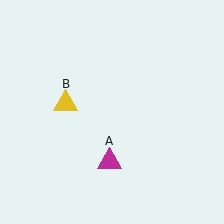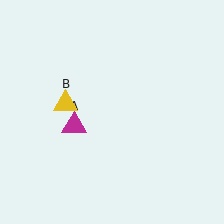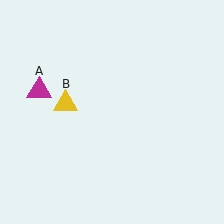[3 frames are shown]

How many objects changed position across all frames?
1 object changed position: magenta triangle (object A).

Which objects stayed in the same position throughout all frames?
Yellow triangle (object B) remained stationary.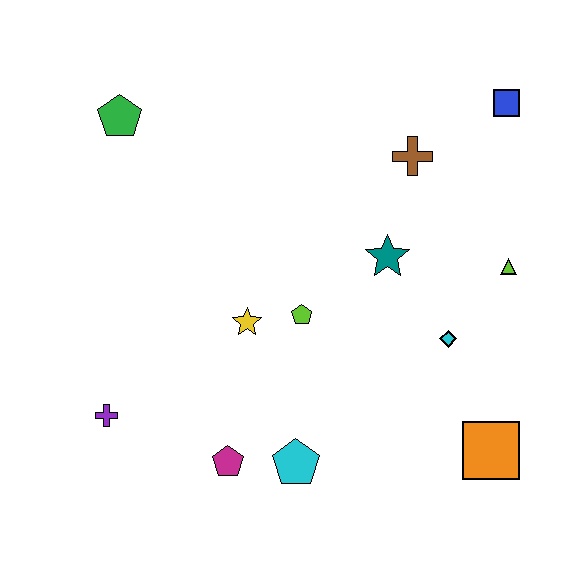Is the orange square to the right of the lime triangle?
No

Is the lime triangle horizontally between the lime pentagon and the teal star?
No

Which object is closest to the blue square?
The brown cross is closest to the blue square.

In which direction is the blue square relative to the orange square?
The blue square is above the orange square.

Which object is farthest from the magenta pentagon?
The blue square is farthest from the magenta pentagon.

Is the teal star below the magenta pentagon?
No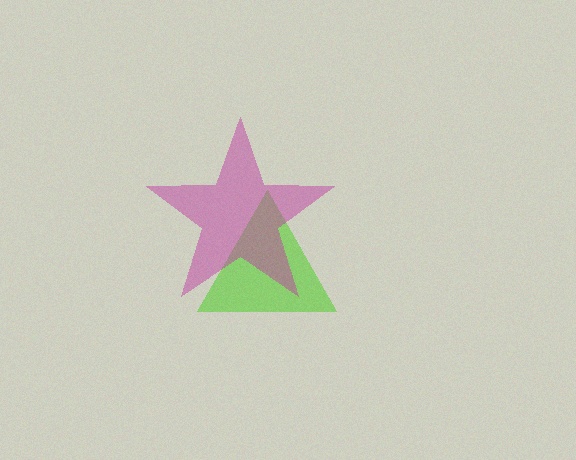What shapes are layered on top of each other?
The layered shapes are: a lime triangle, a magenta star.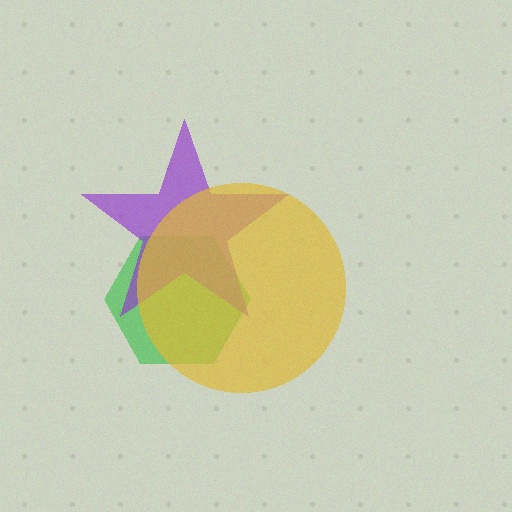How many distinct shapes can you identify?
There are 3 distinct shapes: a green hexagon, a purple star, a yellow circle.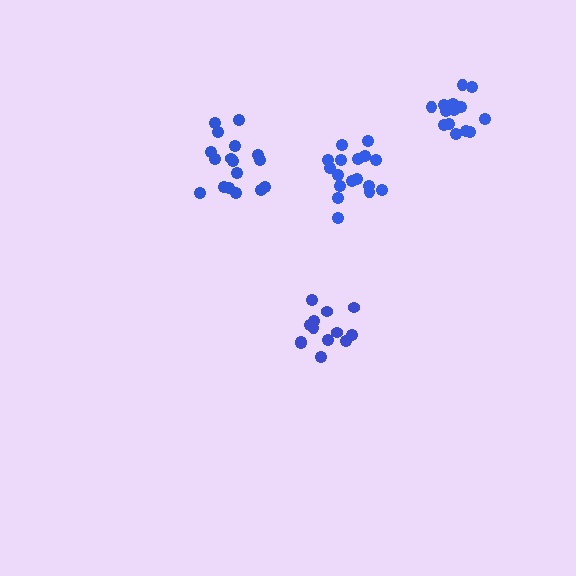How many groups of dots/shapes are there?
There are 4 groups.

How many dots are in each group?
Group 1: 17 dots, Group 2: 13 dots, Group 3: 17 dots, Group 4: 14 dots (61 total).